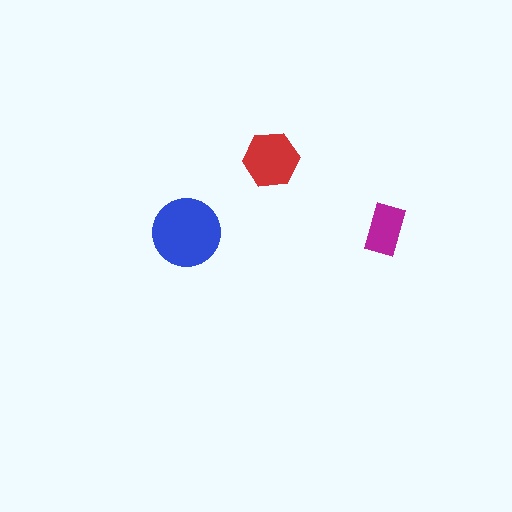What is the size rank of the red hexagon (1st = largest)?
2nd.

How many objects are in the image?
There are 3 objects in the image.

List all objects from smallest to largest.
The magenta rectangle, the red hexagon, the blue circle.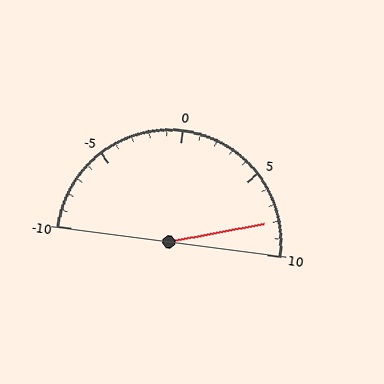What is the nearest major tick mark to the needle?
The nearest major tick mark is 10.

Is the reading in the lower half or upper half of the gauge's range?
The reading is in the upper half of the range (-10 to 10).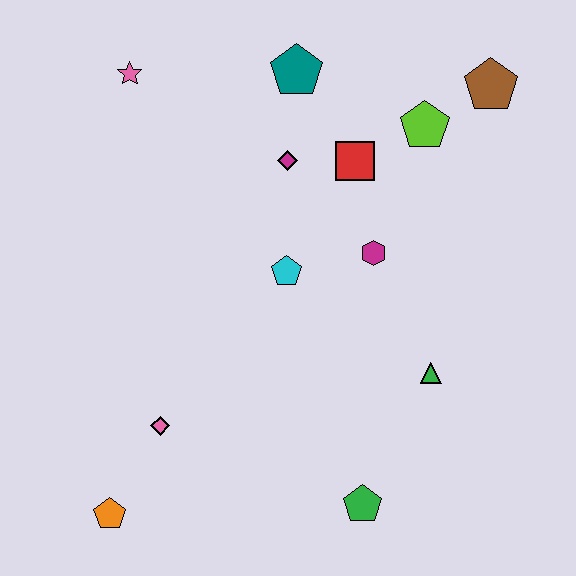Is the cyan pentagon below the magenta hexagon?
Yes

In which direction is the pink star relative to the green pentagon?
The pink star is above the green pentagon.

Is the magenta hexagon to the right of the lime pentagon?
No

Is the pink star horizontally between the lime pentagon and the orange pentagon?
Yes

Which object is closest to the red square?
The magenta diamond is closest to the red square.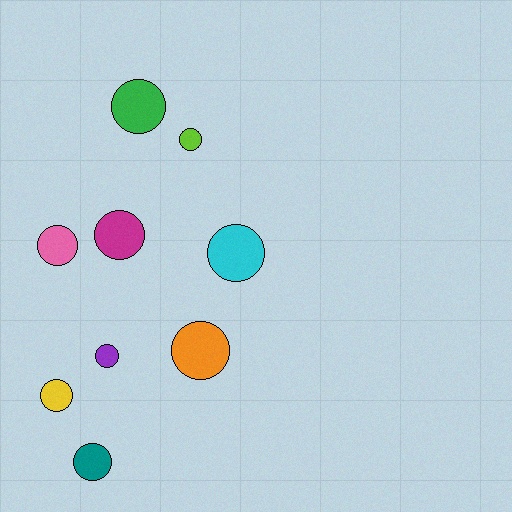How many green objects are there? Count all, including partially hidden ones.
There is 1 green object.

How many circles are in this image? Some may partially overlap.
There are 9 circles.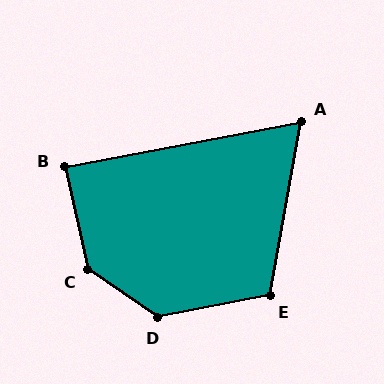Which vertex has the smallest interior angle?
A, at approximately 69 degrees.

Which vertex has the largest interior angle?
C, at approximately 137 degrees.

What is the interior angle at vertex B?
Approximately 88 degrees (approximately right).